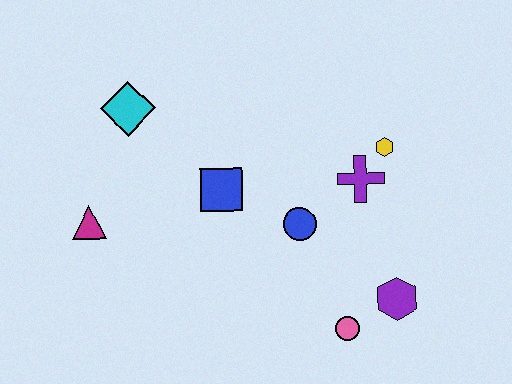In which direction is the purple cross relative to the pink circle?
The purple cross is above the pink circle.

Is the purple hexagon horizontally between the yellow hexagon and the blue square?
No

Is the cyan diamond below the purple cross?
No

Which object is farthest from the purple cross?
The magenta triangle is farthest from the purple cross.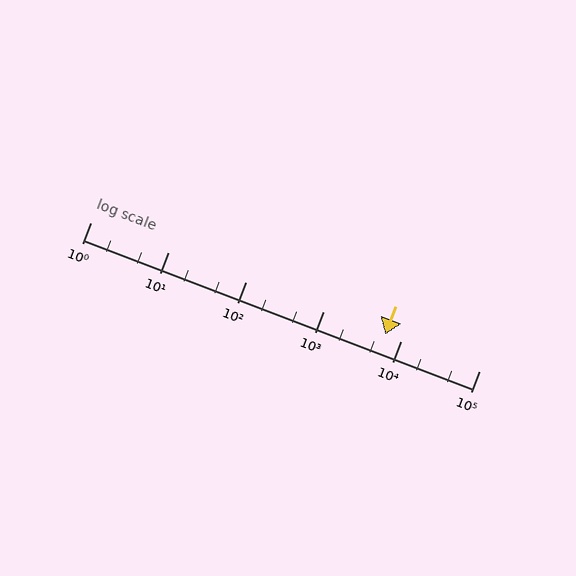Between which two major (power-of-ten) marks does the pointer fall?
The pointer is between 1000 and 10000.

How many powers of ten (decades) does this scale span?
The scale spans 5 decades, from 1 to 100000.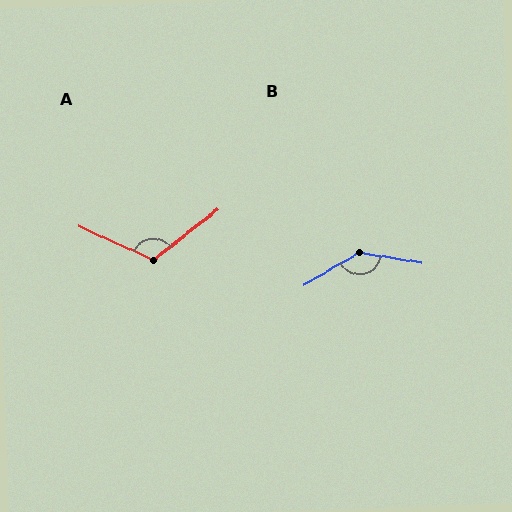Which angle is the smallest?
A, at approximately 118 degrees.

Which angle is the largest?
B, at approximately 140 degrees.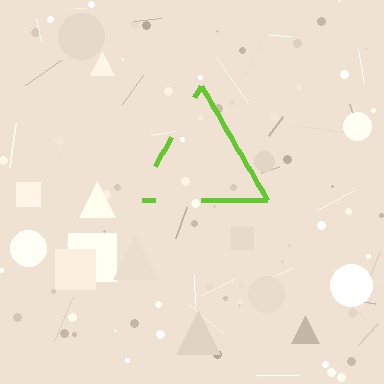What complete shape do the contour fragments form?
The contour fragments form a triangle.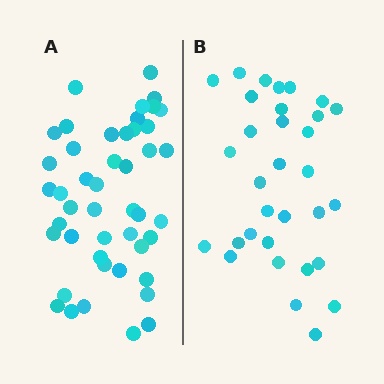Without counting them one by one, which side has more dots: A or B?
Region A (the left region) has more dots.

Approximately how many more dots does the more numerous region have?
Region A has approximately 15 more dots than region B.